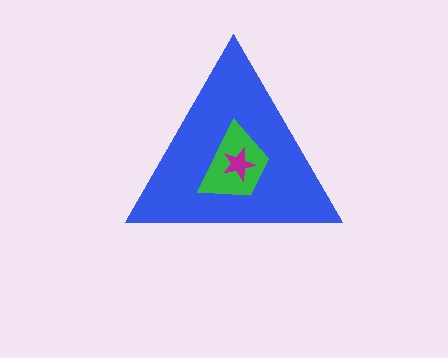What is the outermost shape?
The blue triangle.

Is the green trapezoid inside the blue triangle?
Yes.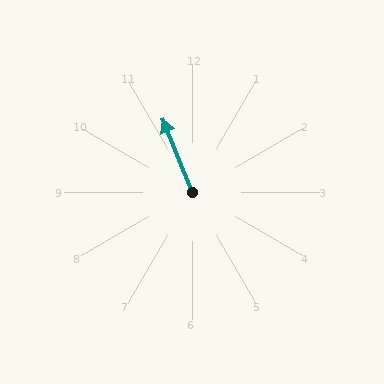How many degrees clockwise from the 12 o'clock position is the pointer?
Approximately 338 degrees.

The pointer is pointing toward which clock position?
Roughly 11 o'clock.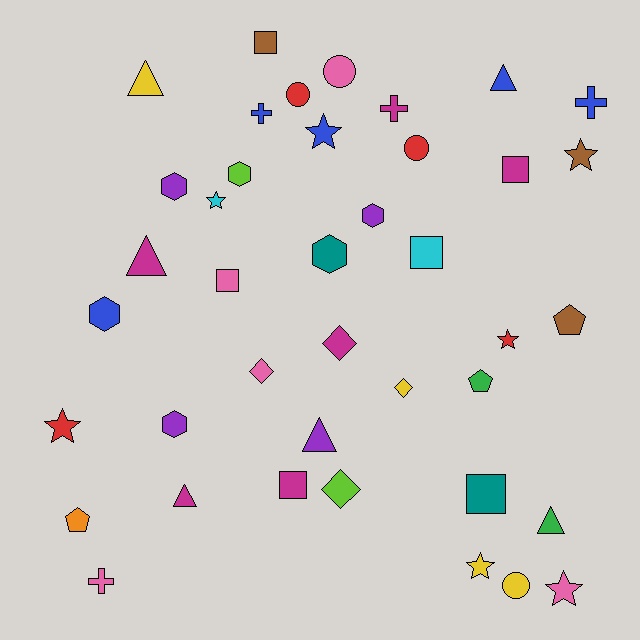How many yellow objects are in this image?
There are 4 yellow objects.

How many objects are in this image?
There are 40 objects.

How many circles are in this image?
There are 4 circles.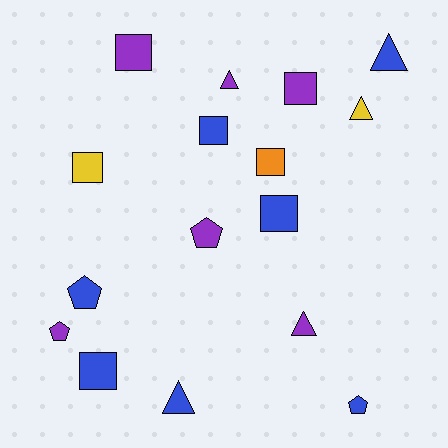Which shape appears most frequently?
Square, with 7 objects.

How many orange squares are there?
There is 1 orange square.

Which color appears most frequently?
Blue, with 7 objects.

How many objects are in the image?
There are 16 objects.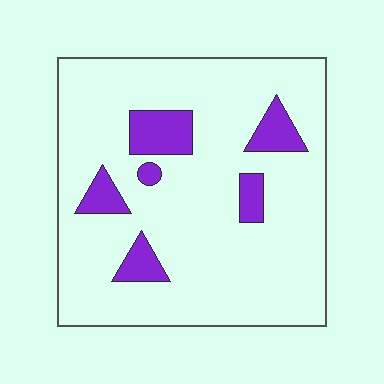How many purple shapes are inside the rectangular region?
6.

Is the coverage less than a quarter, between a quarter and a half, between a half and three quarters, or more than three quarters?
Less than a quarter.